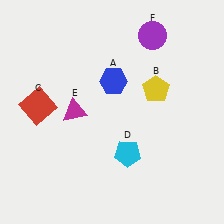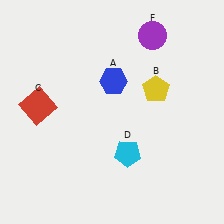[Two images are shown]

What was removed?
The magenta triangle (E) was removed in Image 2.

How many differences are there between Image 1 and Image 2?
There is 1 difference between the two images.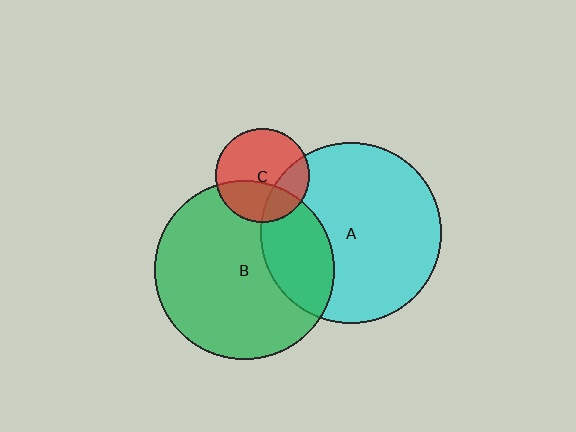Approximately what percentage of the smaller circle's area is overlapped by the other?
Approximately 35%.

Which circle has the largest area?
Circle A (cyan).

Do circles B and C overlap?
Yes.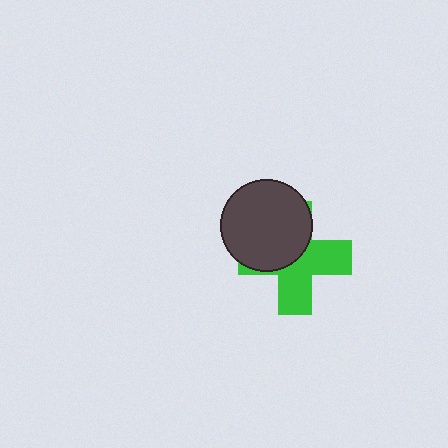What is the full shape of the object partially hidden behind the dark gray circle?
The partially hidden object is a green cross.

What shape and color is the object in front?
The object in front is a dark gray circle.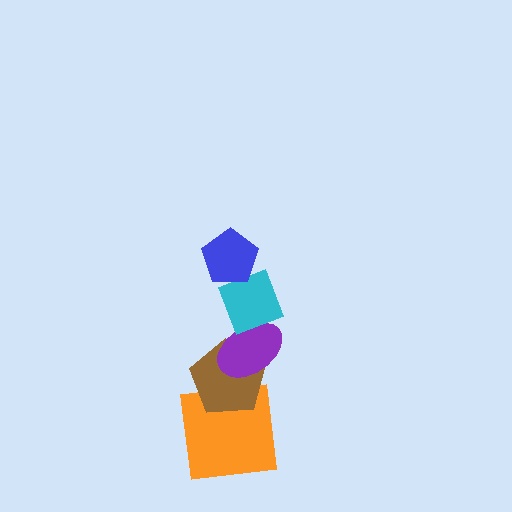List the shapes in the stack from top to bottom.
From top to bottom: the blue pentagon, the cyan diamond, the purple ellipse, the brown pentagon, the orange square.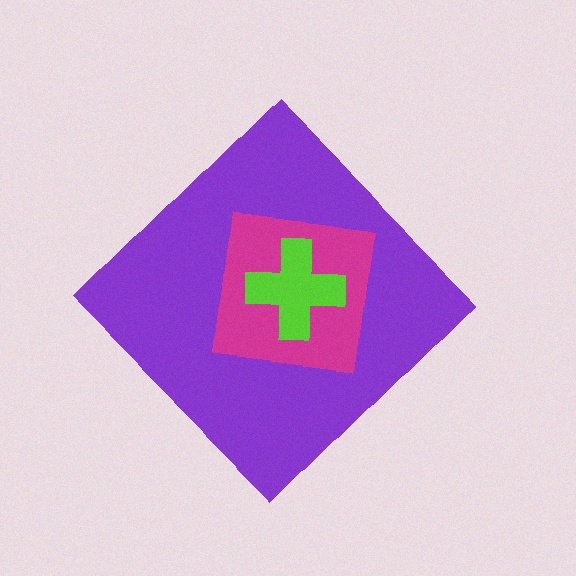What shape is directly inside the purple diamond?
The magenta square.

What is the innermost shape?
The lime cross.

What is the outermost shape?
The purple diamond.